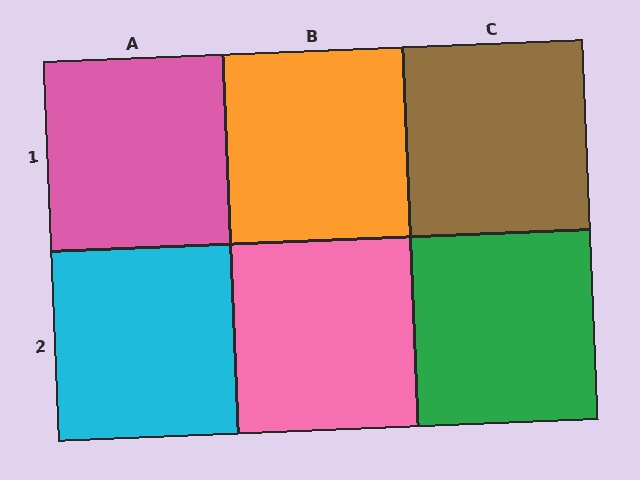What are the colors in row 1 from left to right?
Pink, orange, brown.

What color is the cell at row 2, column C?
Green.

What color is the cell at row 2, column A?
Cyan.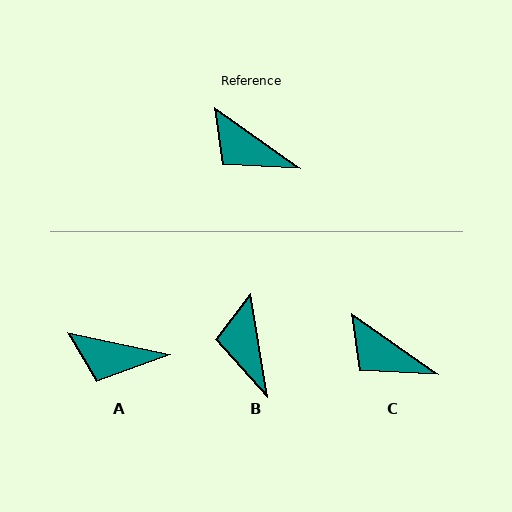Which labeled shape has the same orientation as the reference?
C.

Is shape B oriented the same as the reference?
No, it is off by about 46 degrees.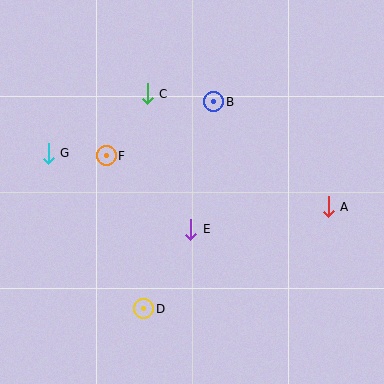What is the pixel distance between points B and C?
The distance between B and C is 67 pixels.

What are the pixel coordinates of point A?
Point A is at (328, 207).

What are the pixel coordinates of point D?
Point D is at (144, 309).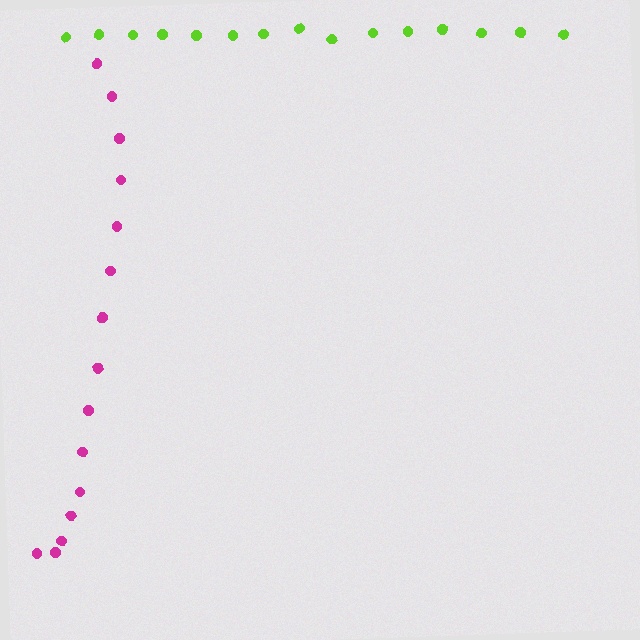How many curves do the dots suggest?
There are 2 distinct paths.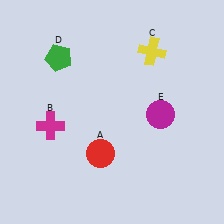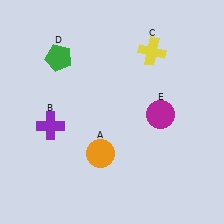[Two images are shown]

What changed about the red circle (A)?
In Image 1, A is red. In Image 2, it changed to orange.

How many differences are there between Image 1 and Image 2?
There are 2 differences between the two images.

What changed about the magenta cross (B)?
In Image 1, B is magenta. In Image 2, it changed to purple.